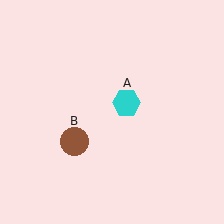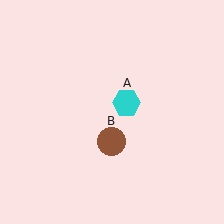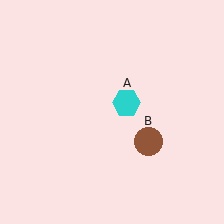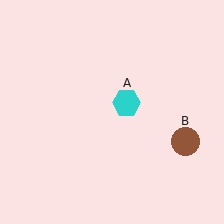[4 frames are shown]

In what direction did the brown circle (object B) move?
The brown circle (object B) moved right.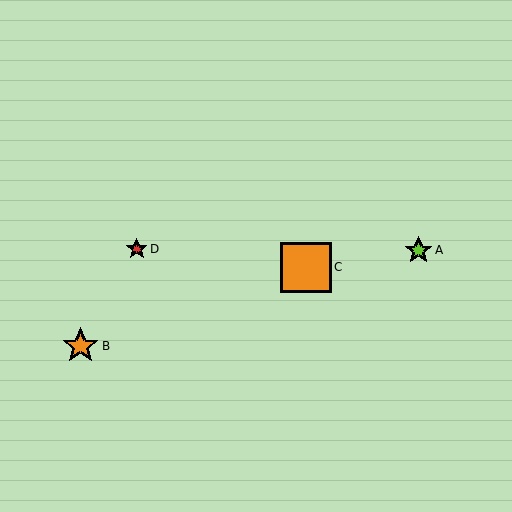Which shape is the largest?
The orange square (labeled C) is the largest.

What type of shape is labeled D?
Shape D is a red star.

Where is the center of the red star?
The center of the red star is at (137, 249).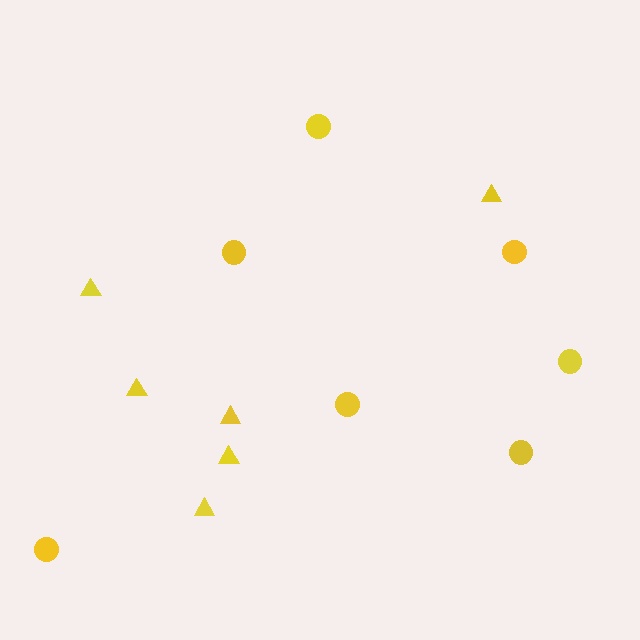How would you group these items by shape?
There are 2 groups: one group of circles (7) and one group of triangles (6).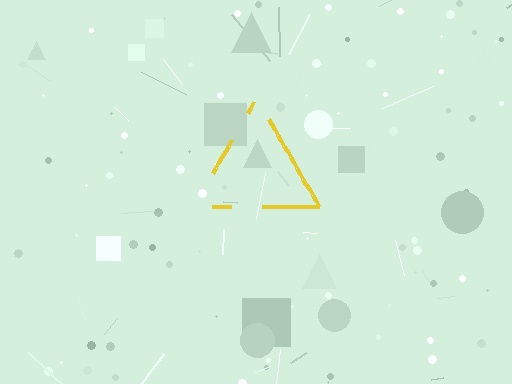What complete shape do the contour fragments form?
The contour fragments form a triangle.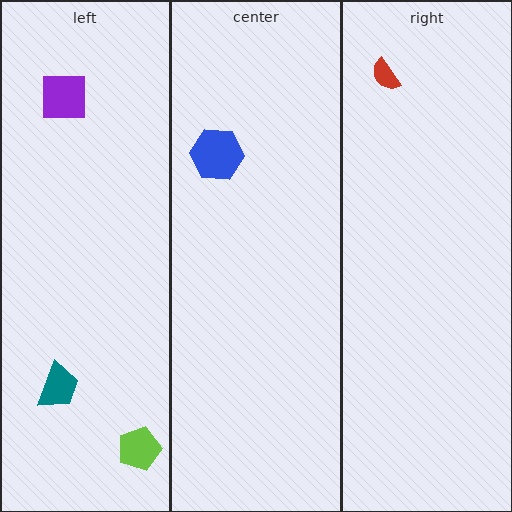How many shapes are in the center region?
1.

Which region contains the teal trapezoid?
The left region.